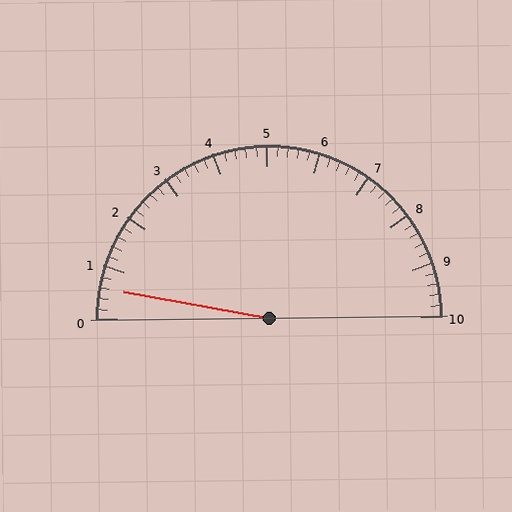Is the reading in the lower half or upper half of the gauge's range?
The reading is in the lower half of the range (0 to 10).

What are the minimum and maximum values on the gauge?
The gauge ranges from 0 to 10.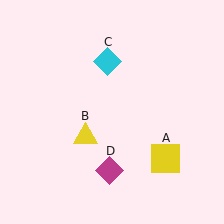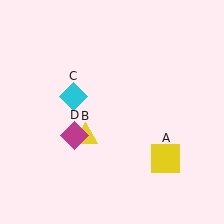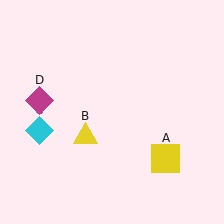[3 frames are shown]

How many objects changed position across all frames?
2 objects changed position: cyan diamond (object C), magenta diamond (object D).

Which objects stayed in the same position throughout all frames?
Yellow square (object A) and yellow triangle (object B) remained stationary.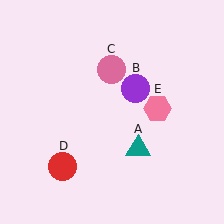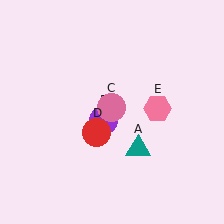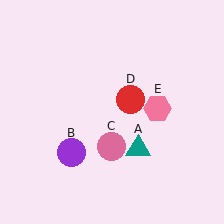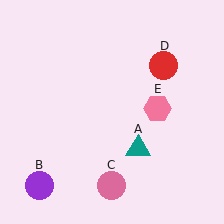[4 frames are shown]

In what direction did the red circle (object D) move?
The red circle (object D) moved up and to the right.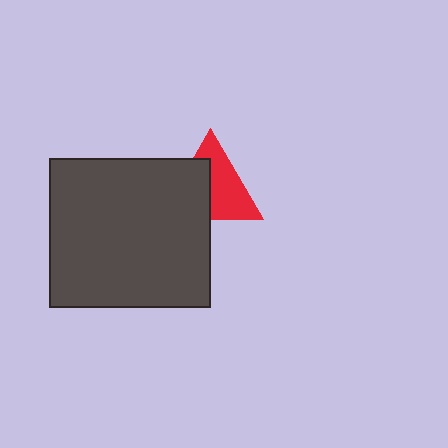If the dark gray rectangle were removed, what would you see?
You would see the complete red triangle.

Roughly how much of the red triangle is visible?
About half of it is visible (roughly 54%).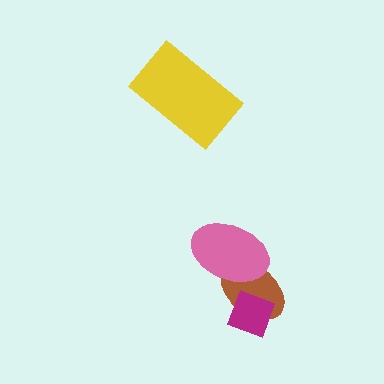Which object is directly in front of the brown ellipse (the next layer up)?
The pink ellipse is directly in front of the brown ellipse.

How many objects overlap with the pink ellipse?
1 object overlaps with the pink ellipse.